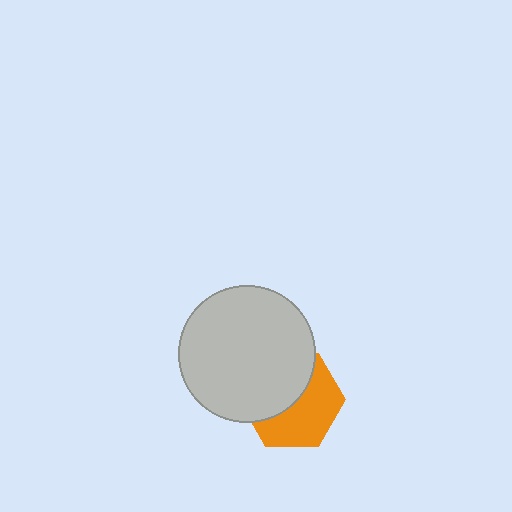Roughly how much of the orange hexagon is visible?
About half of it is visible (roughly 52%).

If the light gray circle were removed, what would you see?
You would see the complete orange hexagon.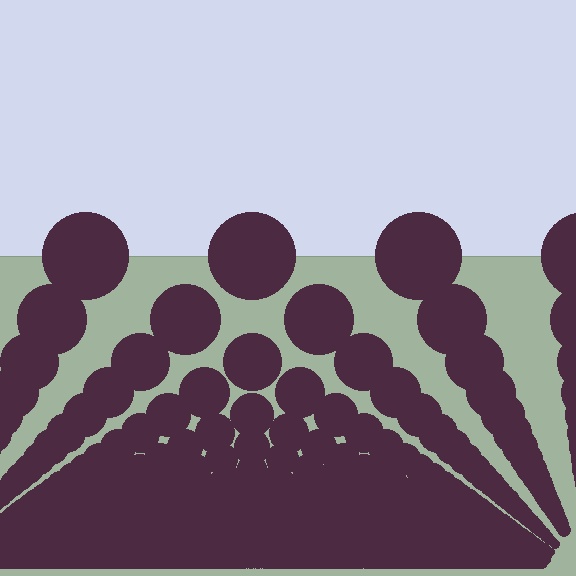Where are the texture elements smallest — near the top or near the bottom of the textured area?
Near the bottom.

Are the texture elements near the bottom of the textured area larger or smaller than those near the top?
Smaller. The gradient is inverted — elements near the bottom are smaller and denser.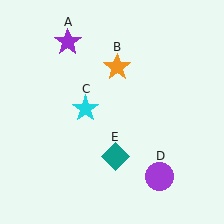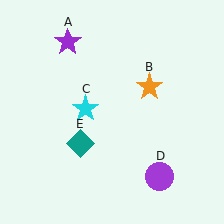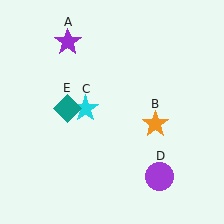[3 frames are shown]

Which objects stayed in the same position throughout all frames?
Purple star (object A) and cyan star (object C) and purple circle (object D) remained stationary.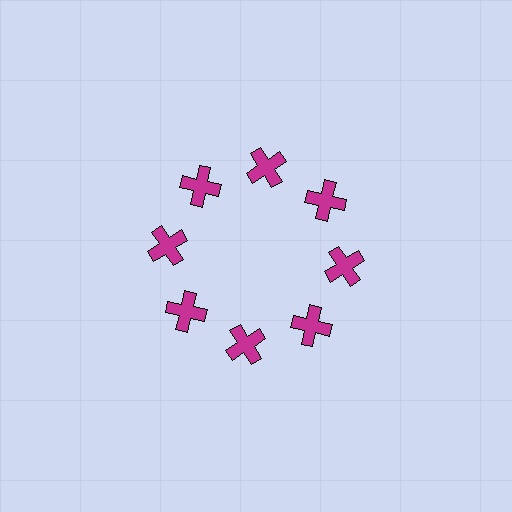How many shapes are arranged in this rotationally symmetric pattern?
There are 8 shapes, arranged in 8 groups of 1.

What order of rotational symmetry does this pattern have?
This pattern has 8-fold rotational symmetry.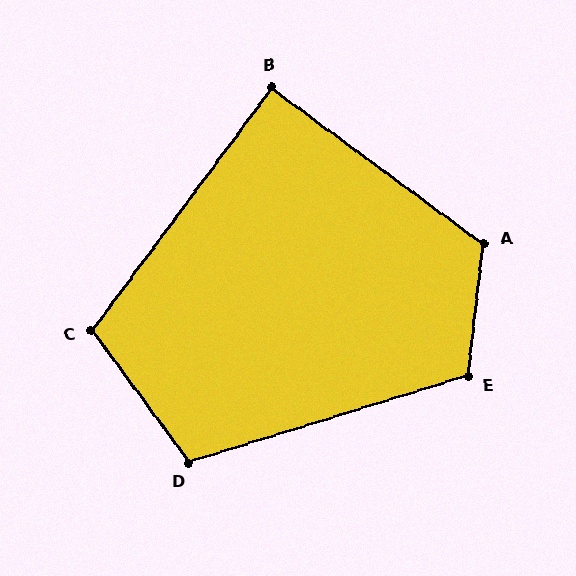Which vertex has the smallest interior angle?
B, at approximately 90 degrees.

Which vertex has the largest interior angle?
A, at approximately 120 degrees.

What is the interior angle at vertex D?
Approximately 109 degrees (obtuse).